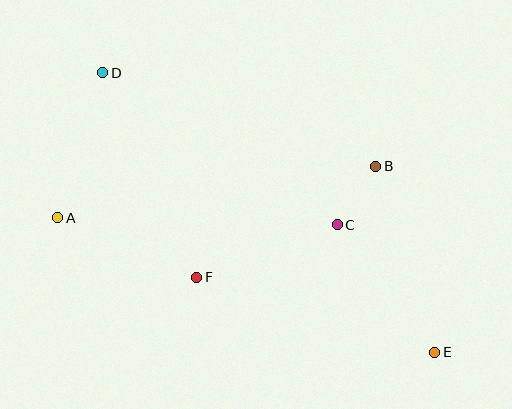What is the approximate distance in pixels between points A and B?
The distance between A and B is approximately 322 pixels.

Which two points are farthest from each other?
Points D and E are farthest from each other.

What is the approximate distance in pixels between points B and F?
The distance between B and F is approximately 210 pixels.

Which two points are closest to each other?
Points B and C are closest to each other.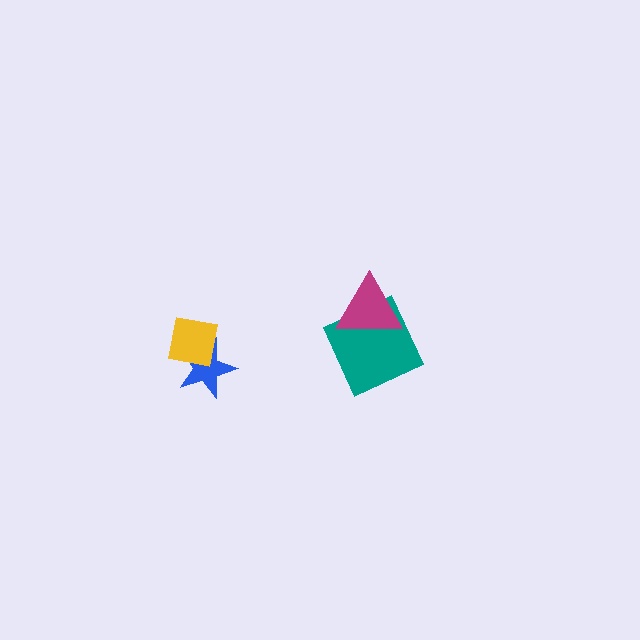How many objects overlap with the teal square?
1 object overlaps with the teal square.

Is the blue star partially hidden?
Yes, it is partially covered by another shape.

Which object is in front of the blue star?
The yellow square is in front of the blue star.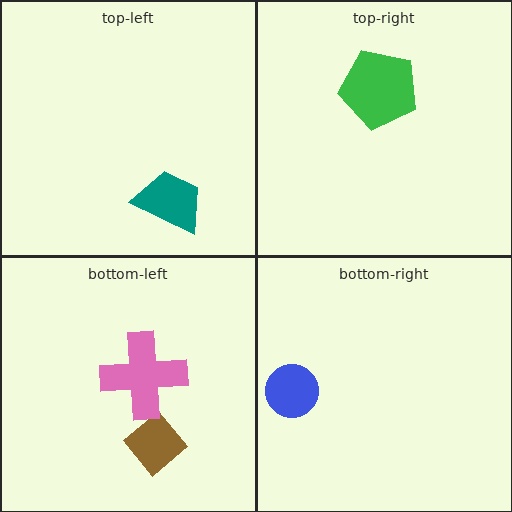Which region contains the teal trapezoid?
The top-left region.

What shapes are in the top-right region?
The green pentagon.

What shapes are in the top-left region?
The teal trapezoid.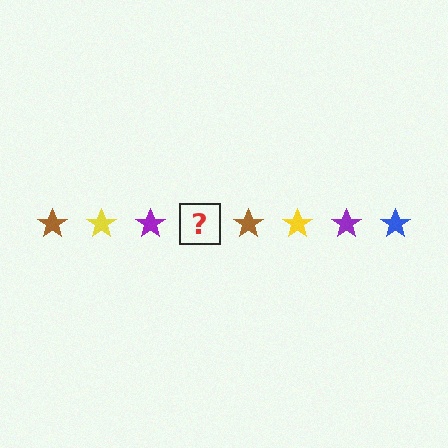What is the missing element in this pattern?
The missing element is a blue star.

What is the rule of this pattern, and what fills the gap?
The rule is that the pattern cycles through brown, yellow, purple, blue stars. The gap should be filled with a blue star.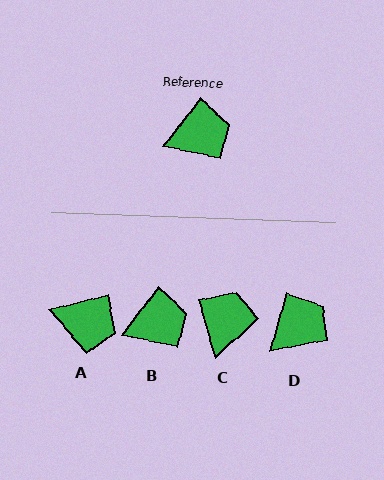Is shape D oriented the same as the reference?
No, it is off by about 22 degrees.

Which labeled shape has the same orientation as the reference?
B.